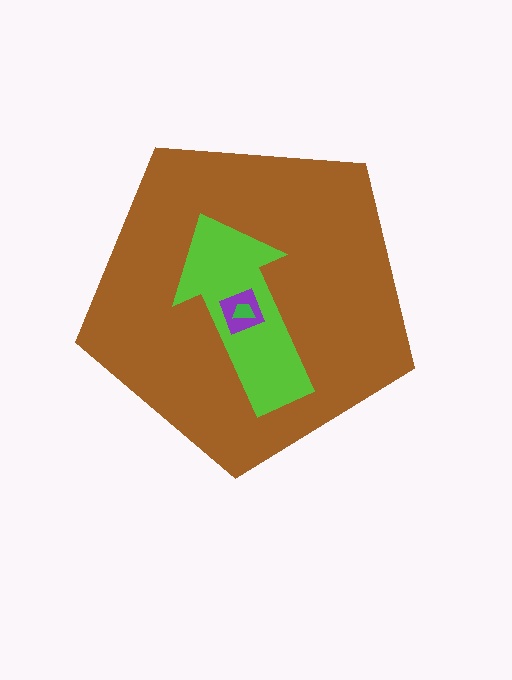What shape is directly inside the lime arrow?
The purple diamond.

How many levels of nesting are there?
4.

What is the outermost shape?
The brown pentagon.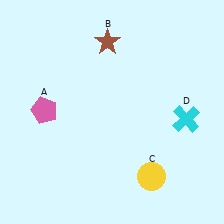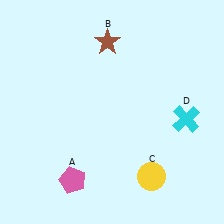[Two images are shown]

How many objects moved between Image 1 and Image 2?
1 object moved between the two images.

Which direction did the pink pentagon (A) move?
The pink pentagon (A) moved down.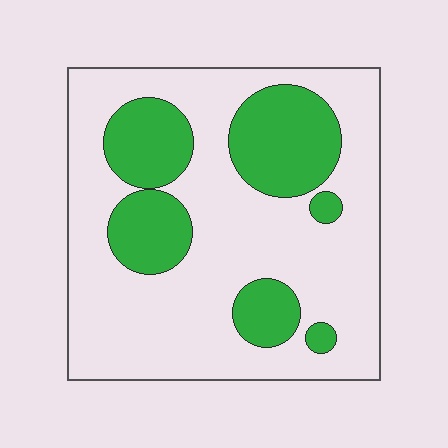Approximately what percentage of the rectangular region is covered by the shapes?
Approximately 30%.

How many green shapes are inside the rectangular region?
6.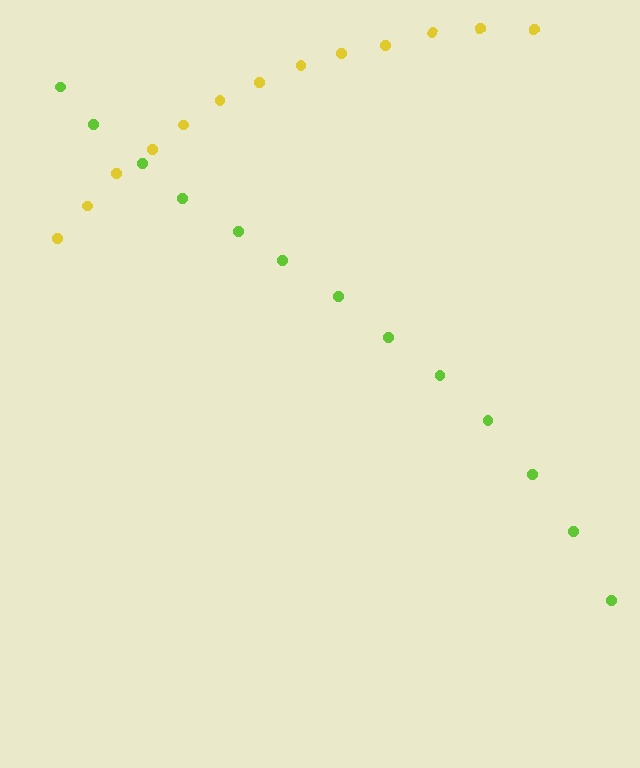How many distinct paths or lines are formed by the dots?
There are 2 distinct paths.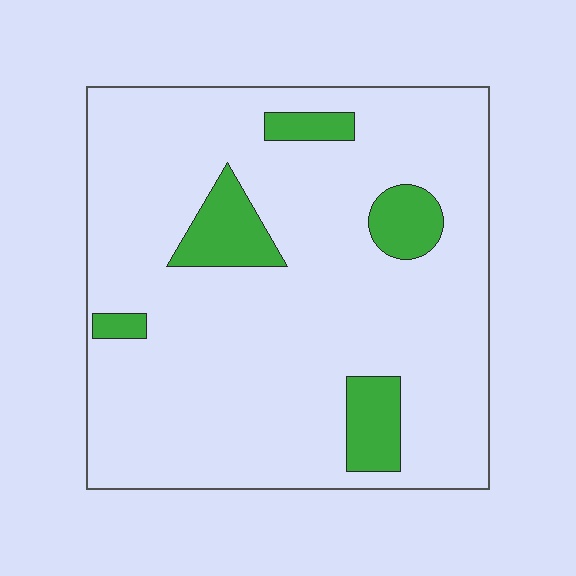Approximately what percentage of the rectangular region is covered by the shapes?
Approximately 10%.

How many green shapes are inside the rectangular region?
5.